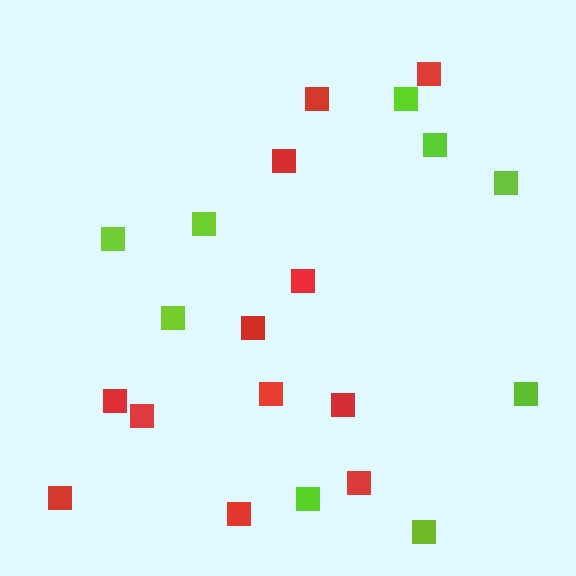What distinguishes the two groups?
There are 2 groups: one group of lime squares (9) and one group of red squares (12).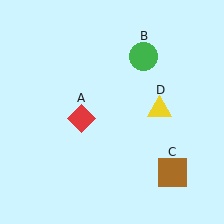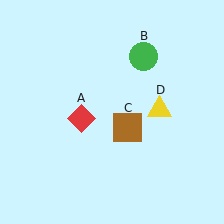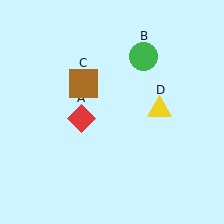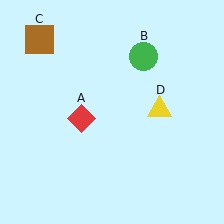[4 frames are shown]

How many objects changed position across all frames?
1 object changed position: brown square (object C).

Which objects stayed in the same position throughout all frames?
Red diamond (object A) and green circle (object B) and yellow triangle (object D) remained stationary.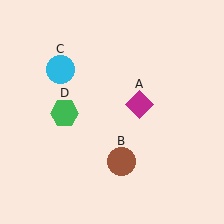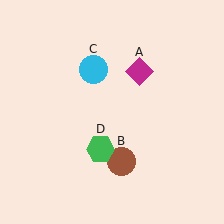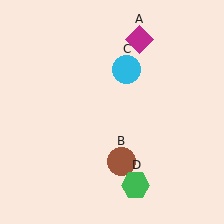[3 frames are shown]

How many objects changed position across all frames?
3 objects changed position: magenta diamond (object A), cyan circle (object C), green hexagon (object D).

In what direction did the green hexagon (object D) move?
The green hexagon (object D) moved down and to the right.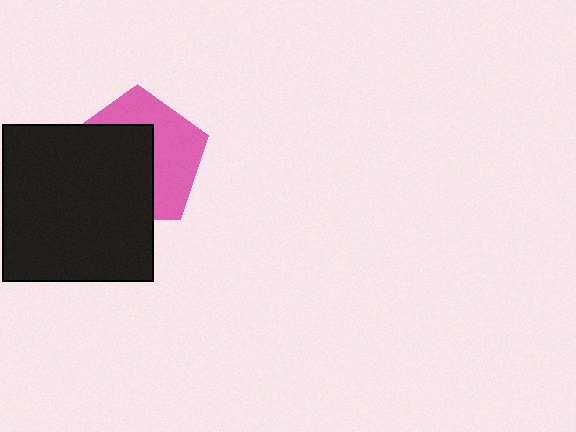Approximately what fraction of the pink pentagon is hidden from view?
Roughly 54% of the pink pentagon is hidden behind the black rectangle.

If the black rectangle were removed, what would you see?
You would see the complete pink pentagon.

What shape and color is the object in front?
The object in front is a black rectangle.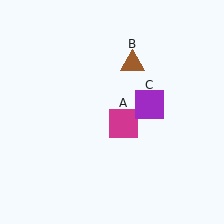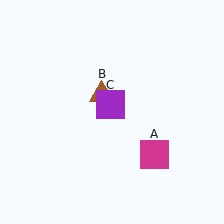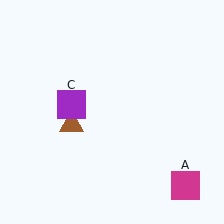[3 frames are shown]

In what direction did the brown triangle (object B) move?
The brown triangle (object B) moved down and to the left.